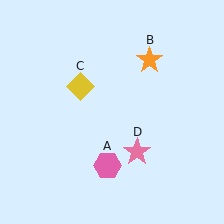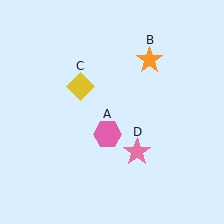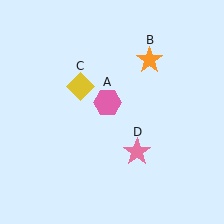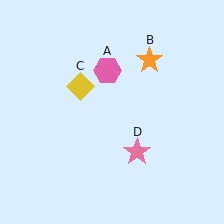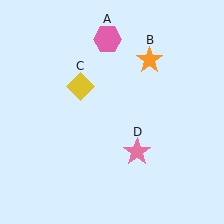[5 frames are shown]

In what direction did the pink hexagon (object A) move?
The pink hexagon (object A) moved up.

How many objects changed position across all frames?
1 object changed position: pink hexagon (object A).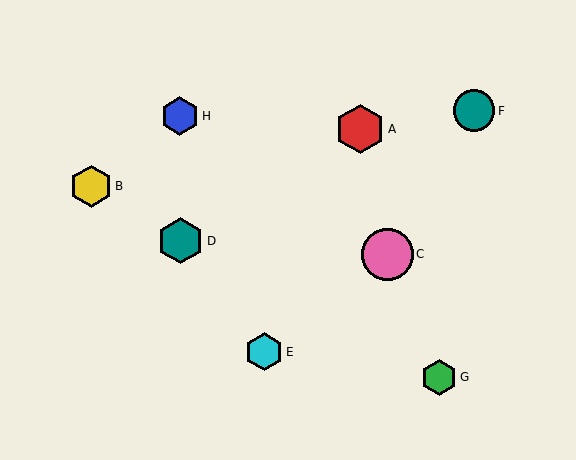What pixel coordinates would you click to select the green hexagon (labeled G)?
Click at (439, 377) to select the green hexagon G.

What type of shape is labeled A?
Shape A is a red hexagon.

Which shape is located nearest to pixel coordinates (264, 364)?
The cyan hexagon (labeled E) at (264, 352) is nearest to that location.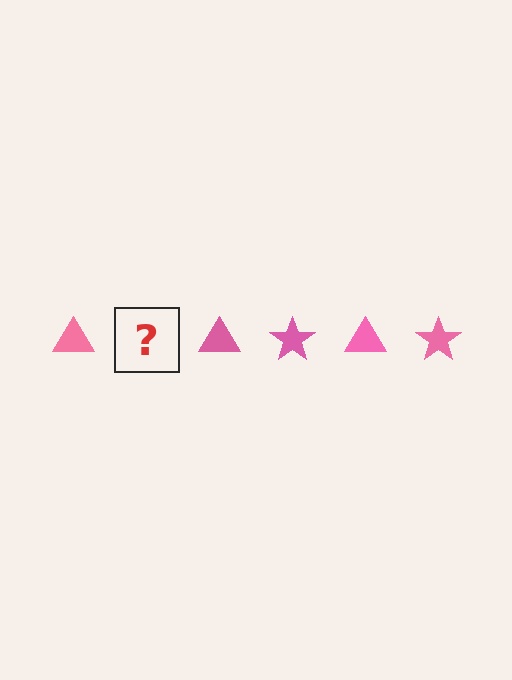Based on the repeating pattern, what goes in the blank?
The blank should be a pink star.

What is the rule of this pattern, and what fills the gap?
The rule is that the pattern cycles through triangle, star shapes in pink. The gap should be filled with a pink star.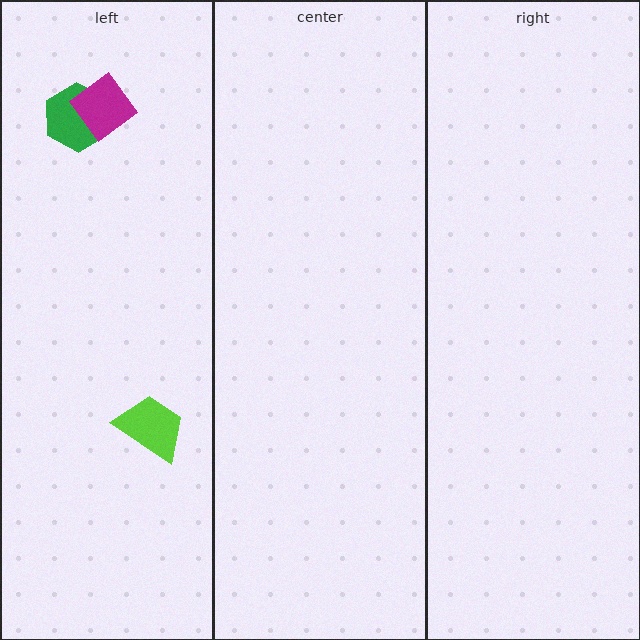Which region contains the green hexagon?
The left region.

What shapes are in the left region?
The lime trapezoid, the green hexagon, the magenta diamond.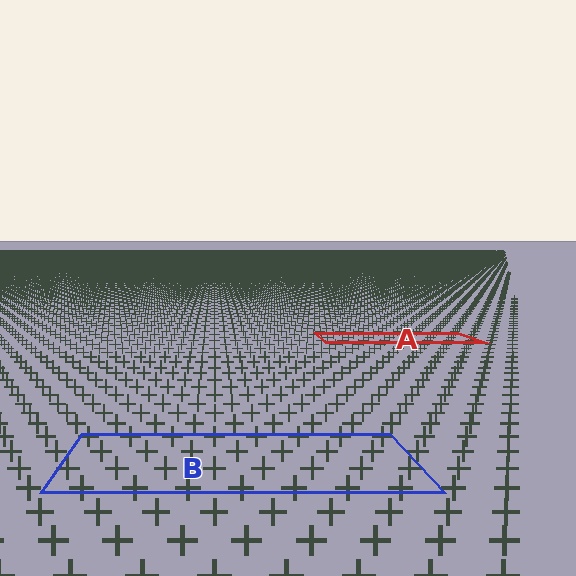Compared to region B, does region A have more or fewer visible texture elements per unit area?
Region A has more texture elements per unit area — they are packed more densely because it is farther away.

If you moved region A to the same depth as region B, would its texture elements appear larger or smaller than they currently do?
They would appear larger. At a closer depth, the same texture elements are projected at a bigger on-screen size.